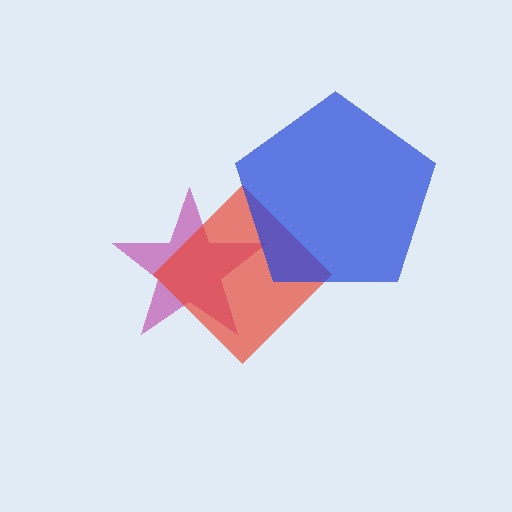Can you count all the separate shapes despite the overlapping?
Yes, there are 3 separate shapes.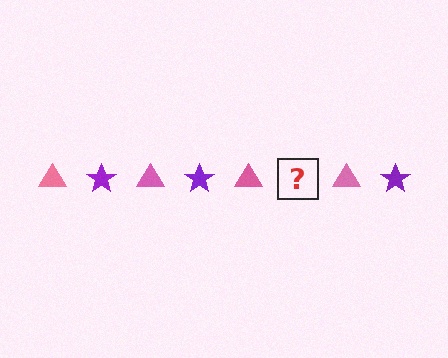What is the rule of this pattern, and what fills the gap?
The rule is that the pattern alternates between pink triangle and purple star. The gap should be filled with a purple star.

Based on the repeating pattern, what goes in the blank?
The blank should be a purple star.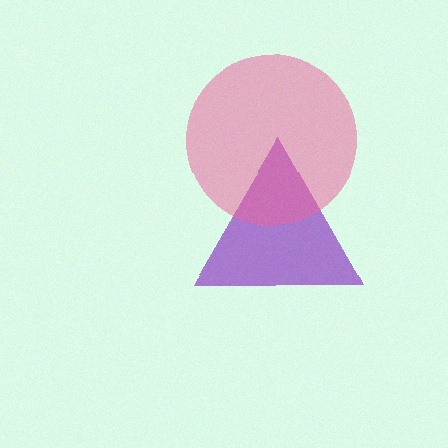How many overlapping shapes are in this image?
There are 2 overlapping shapes in the image.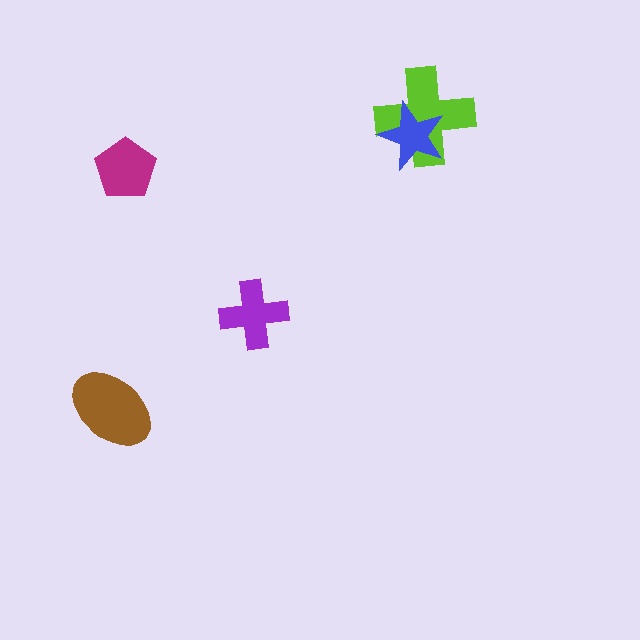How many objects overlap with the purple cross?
0 objects overlap with the purple cross.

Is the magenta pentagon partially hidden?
No, no other shape covers it.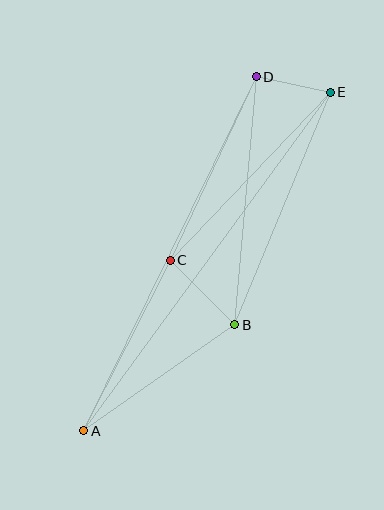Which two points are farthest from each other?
Points A and E are farthest from each other.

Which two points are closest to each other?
Points D and E are closest to each other.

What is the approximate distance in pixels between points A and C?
The distance between A and C is approximately 191 pixels.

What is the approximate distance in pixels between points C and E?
The distance between C and E is approximately 232 pixels.